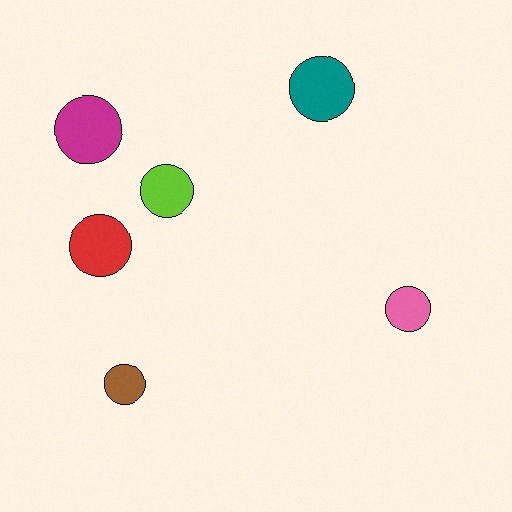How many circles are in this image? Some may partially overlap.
There are 6 circles.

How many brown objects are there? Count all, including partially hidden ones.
There is 1 brown object.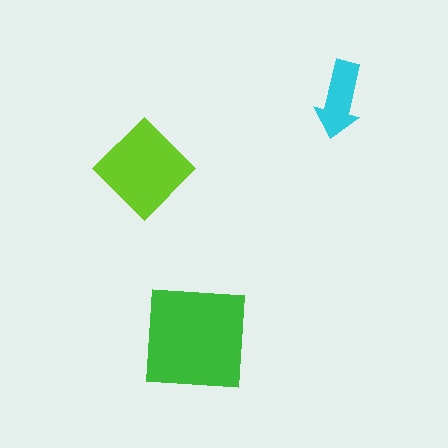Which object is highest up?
The cyan arrow is topmost.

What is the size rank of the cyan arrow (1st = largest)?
3rd.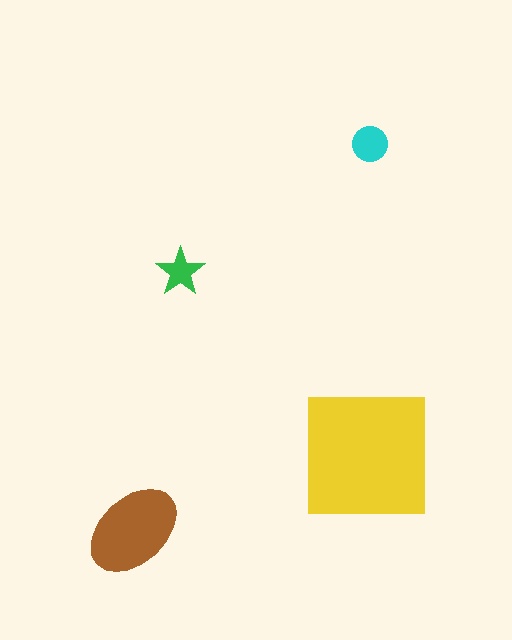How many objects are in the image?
There are 4 objects in the image.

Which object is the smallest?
The green star.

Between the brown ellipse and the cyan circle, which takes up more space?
The brown ellipse.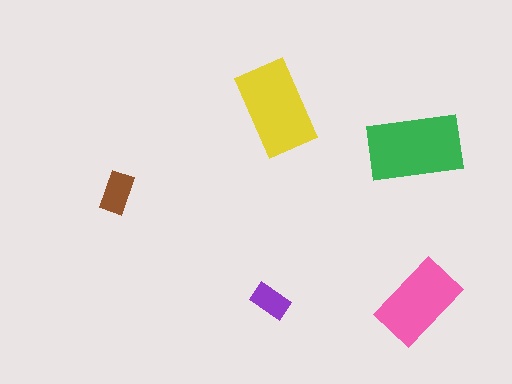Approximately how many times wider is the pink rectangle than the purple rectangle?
About 2 times wider.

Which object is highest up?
The yellow rectangle is topmost.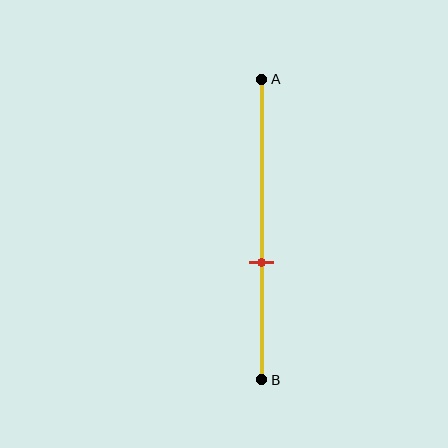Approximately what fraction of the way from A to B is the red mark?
The red mark is approximately 60% of the way from A to B.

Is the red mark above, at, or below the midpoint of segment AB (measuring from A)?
The red mark is below the midpoint of segment AB.